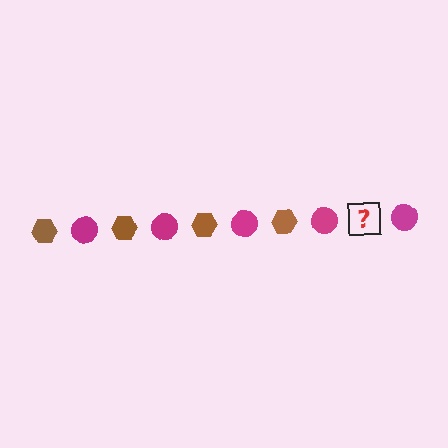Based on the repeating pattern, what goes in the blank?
The blank should be a brown hexagon.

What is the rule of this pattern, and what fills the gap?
The rule is that the pattern alternates between brown hexagon and magenta circle. The gap should be filled with a brown hexagon.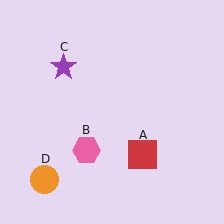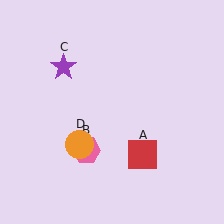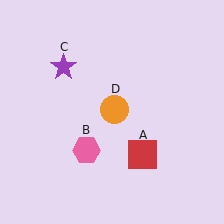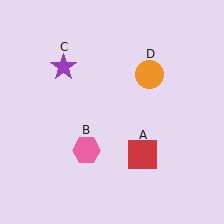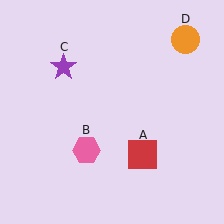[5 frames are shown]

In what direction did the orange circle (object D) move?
The orange circle (object D) moved up and to the right.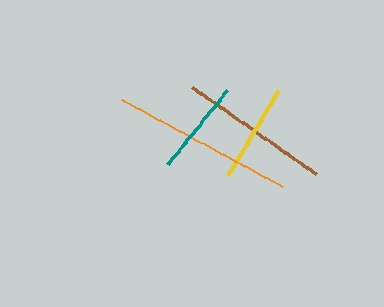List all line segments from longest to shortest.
From longest to shortest: orange, brown, yellow, teal.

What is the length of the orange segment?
The orange segment is approximately 182 pixels long.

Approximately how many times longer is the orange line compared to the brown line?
The orange line is approximately 1.2 times the length of the brown line.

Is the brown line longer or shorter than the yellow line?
The brown line is longer than the yellow line.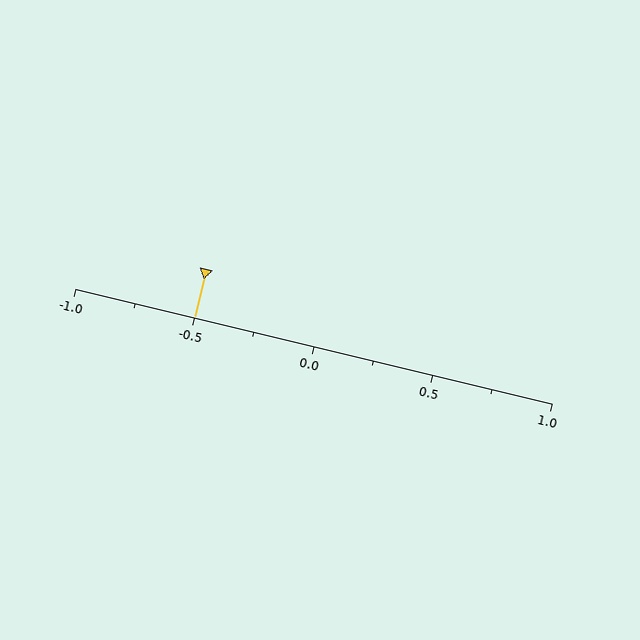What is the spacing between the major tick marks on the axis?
The major ticks are spaced 0.5 apart.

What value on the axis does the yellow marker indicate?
The marker indicates approximately -0.5.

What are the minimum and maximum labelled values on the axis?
The axis runs from -1.0 to 1.0.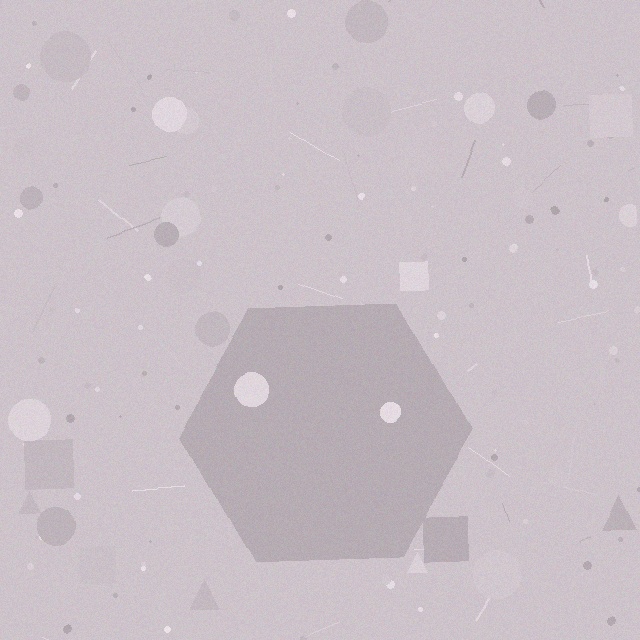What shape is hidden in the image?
A hexagon is hidden in the image.